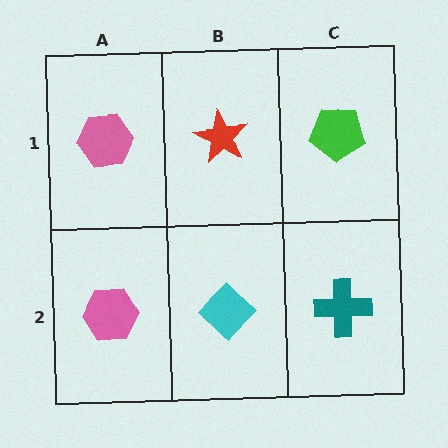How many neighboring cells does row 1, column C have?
2.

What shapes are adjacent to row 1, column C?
A teal cross (row 2, column C), a red star (row 1, column B).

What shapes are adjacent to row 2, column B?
A red star (row 1, column B), a pink hexagon (row 2, column A), a teal cross (row 2, column C).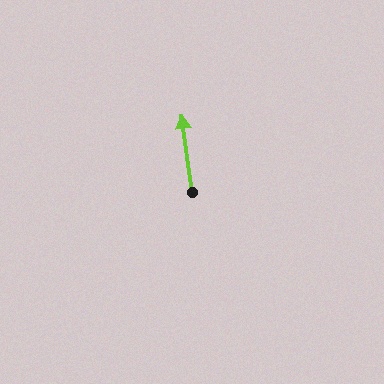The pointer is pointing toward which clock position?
Roughly 12 o'clock.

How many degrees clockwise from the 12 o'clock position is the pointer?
Approximately 352 degrees.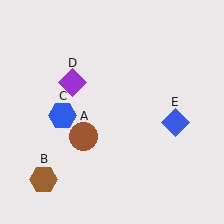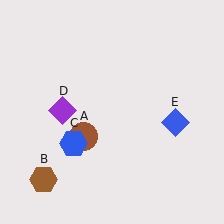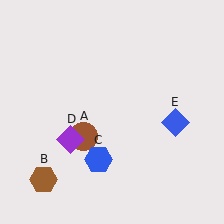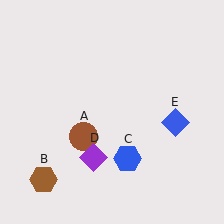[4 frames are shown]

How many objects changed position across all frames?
2 objects changed position: blue hexagon (object C), purple diamond (object D).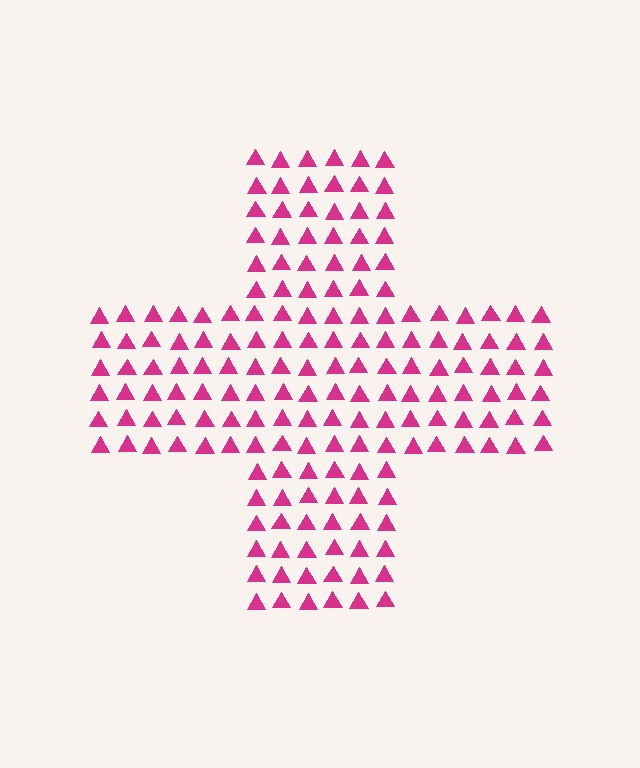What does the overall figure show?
The overall figure shows a cross.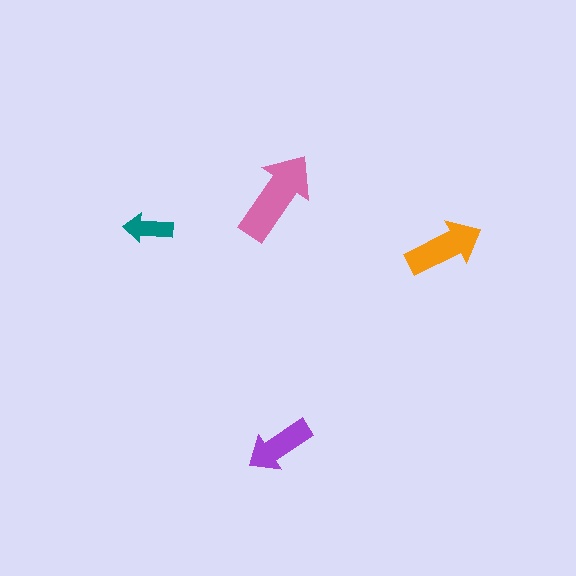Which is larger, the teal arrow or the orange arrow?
The orange one.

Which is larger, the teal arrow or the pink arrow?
The pink one.